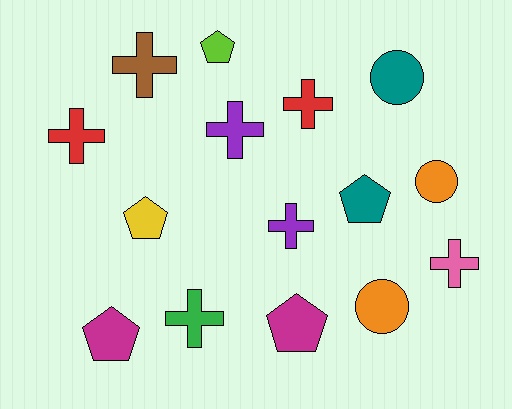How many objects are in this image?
There are 15 objects.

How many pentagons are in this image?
There are 5 pentagons.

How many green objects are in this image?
There is 1 green object.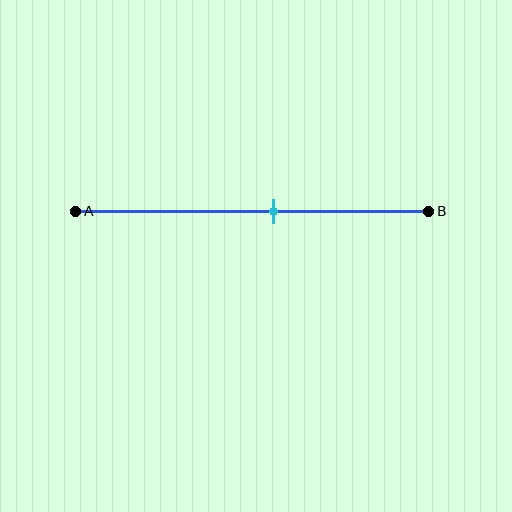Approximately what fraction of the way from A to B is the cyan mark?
The cyan mark is approximately 55% of the way from A to B.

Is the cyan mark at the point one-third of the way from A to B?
No, the mark is at about 55% from A, not at the 33% one-third point.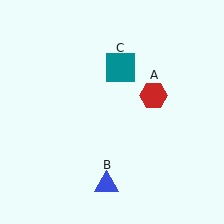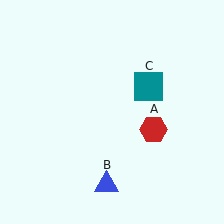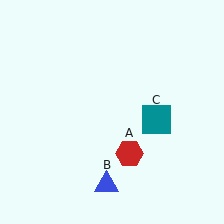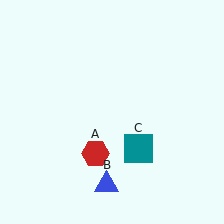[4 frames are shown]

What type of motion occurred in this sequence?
The red hexagon (object A), teal square (object C) rotated clockwise around the center of the scene.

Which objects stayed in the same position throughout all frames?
Blue triangle (object B) remained stationary.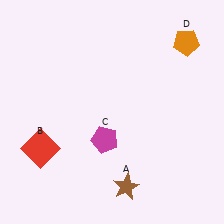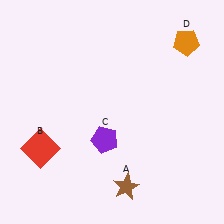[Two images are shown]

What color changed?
The pentagon (C) changed from magenta in Image 1 to purple in Image 2.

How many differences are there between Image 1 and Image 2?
There is 1 difference between the two images.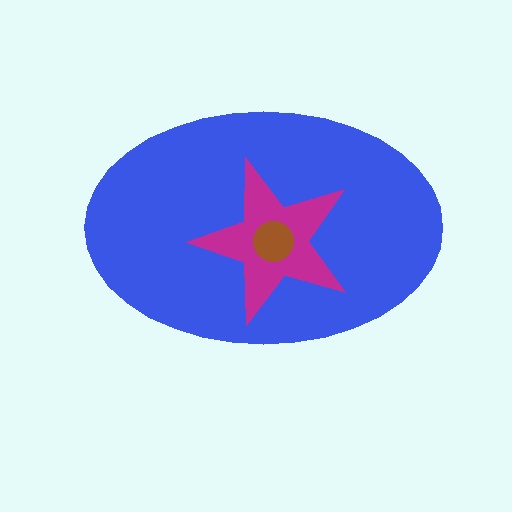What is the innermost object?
The brown circle.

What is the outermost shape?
The blue ellipse.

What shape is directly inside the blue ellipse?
The magenta star.